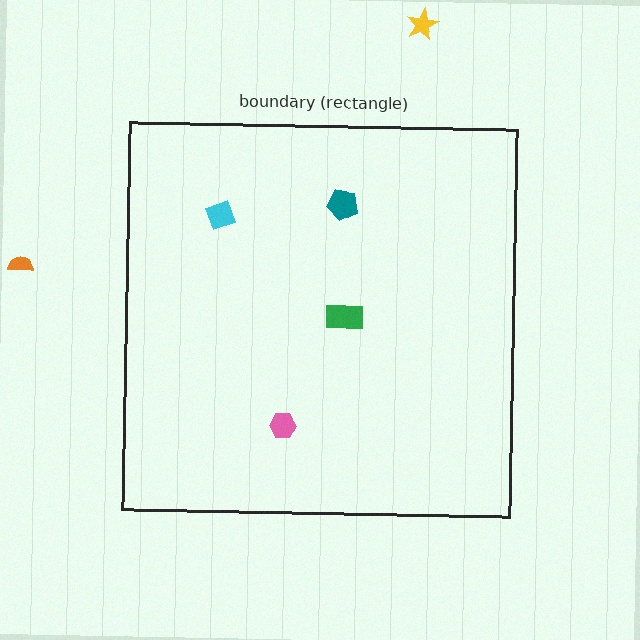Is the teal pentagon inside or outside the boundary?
Inside.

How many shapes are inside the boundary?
4 inside, 2 outside.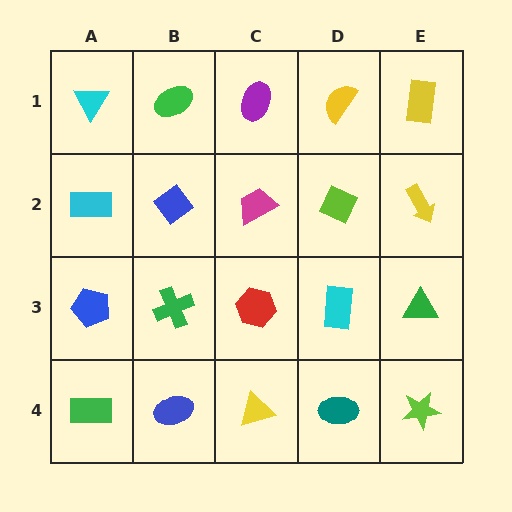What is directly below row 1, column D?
A lime diamond.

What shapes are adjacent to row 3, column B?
A blue diamond (row 2, column B), a blue ellipse (row 4, column B), a blue pentagon (row 3, column A), a red hexagon (row 3, column C).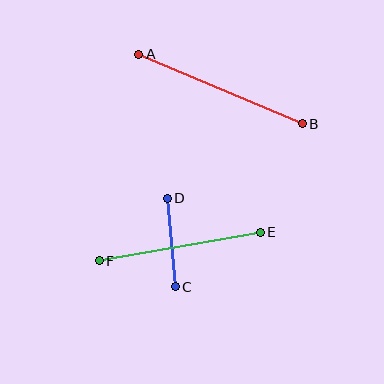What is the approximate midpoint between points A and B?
The midpoint is at approximately (220, 89) pixels.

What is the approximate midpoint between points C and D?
The midpoint is at approximately (171, 242) pixels.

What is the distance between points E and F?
The distance is approximately 164 pixels.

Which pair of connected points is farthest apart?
Points A and B are farthest apart.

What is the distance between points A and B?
The distance is approximately 177 pixels.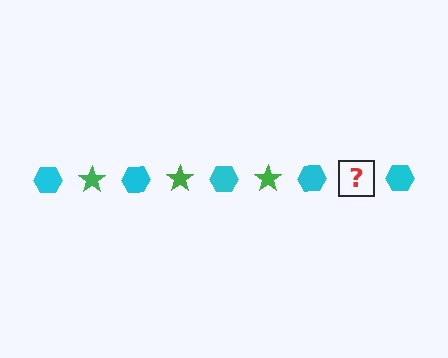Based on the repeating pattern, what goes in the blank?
The blank should be a green star.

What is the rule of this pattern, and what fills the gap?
The rule is that the pattern alternates between cyan hexagon and green star. The gap should be filled with a green star.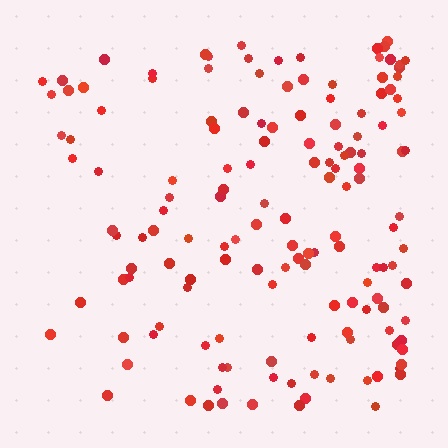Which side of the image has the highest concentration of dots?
The right.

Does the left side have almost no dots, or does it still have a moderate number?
Still a moderate number, just noticeably fewer than the right.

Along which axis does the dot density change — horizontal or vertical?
Horizontal.